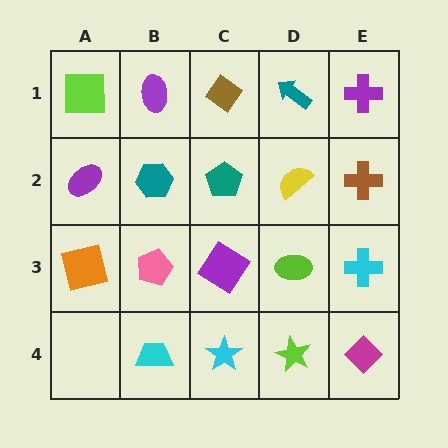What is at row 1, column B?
A purple ellipse.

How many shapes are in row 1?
5 shapes.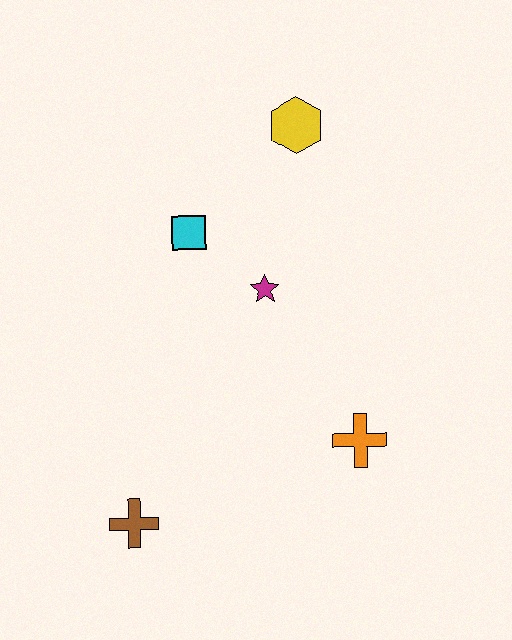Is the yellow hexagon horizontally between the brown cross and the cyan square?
No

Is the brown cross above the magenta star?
No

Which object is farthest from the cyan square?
The brown cross is farthest from the cyan square.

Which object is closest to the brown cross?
The orange cross is closest to the brown cross.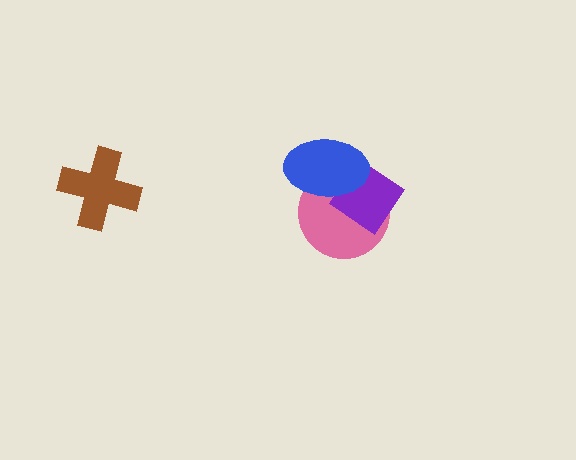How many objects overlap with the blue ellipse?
2 objects overlap with the blue ellipse.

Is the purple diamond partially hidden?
Yes, it is partially covered by another shape.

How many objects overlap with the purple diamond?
2 objects overlap with the purple diamond.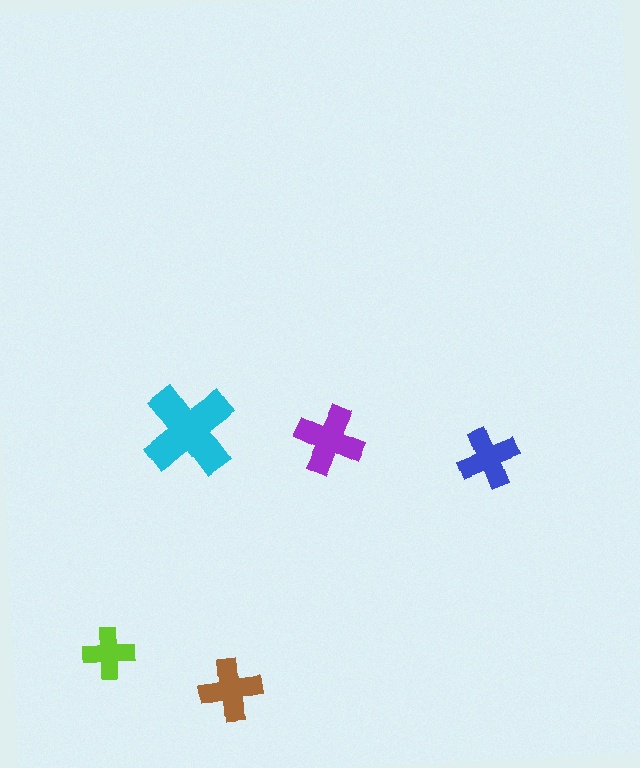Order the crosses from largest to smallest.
the cyan one, the purple one, the brown one, the blue one, the lime one.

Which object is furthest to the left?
The lime cross is leftmost.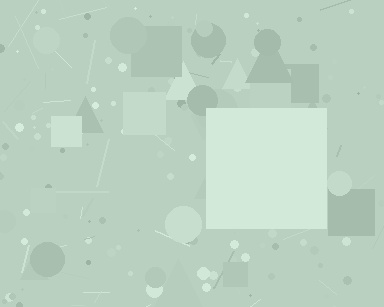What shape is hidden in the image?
A square is hidden in the image.